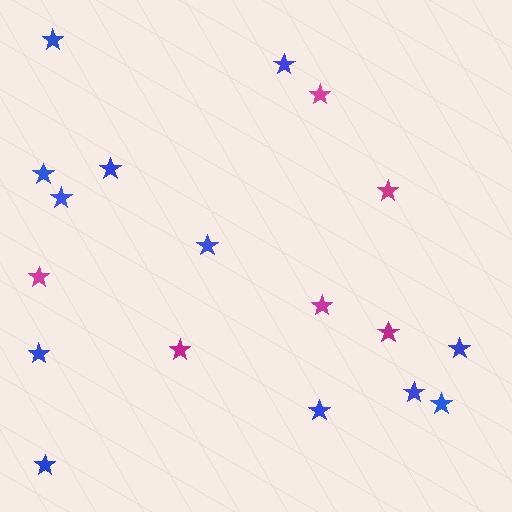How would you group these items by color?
There are 2 groups: one group of blue stars (12) and one group of magenta stars (6).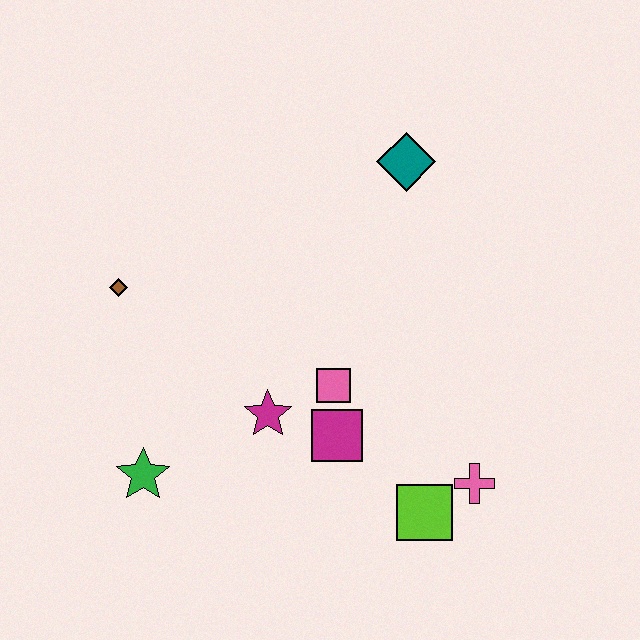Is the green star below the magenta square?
Yes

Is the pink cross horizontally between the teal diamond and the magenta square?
No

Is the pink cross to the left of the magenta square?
No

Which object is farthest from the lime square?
The brown diamond is farthest from the lime square.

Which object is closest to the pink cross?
The lime square is closest to the pink cross.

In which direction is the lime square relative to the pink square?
The lime square is below the pink square.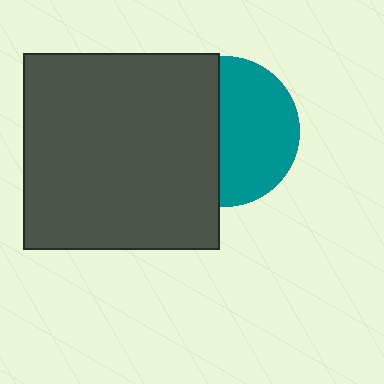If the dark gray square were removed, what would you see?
You would see the complete teal circle.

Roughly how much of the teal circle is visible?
About half of it is visible (roughly 54%).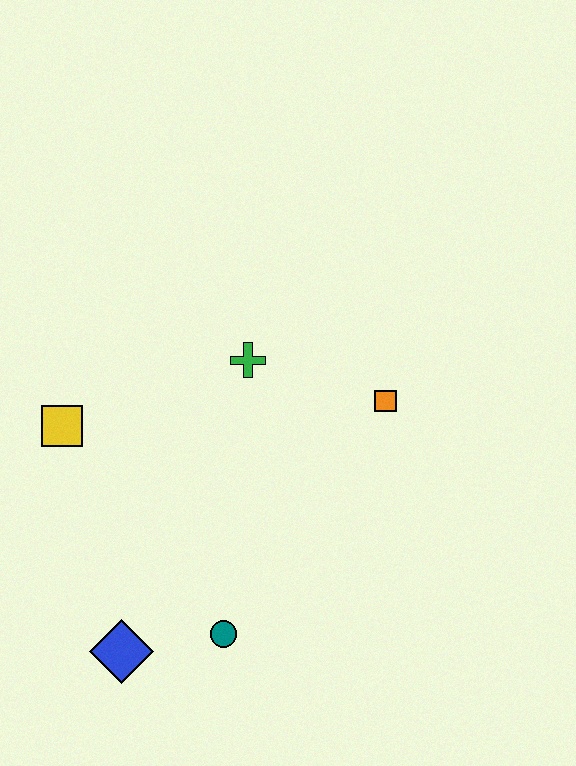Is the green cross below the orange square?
No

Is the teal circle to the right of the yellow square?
Yes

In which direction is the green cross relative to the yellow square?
The green cross is to the right of the yellow square.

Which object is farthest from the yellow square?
The orange square is farthest from the yellow square.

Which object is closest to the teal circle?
The blue diamond is closest to the teal circle.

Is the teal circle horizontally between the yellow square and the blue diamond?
No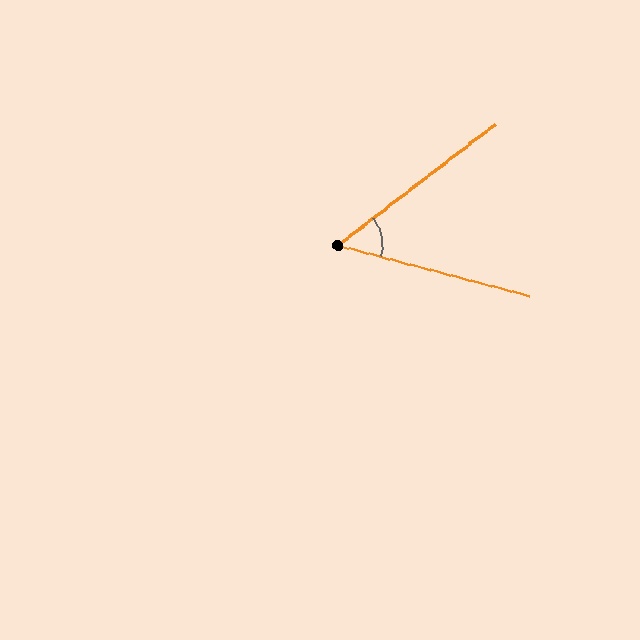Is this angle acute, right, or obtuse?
It is acute.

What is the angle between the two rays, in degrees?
Approximately 52 degrees.